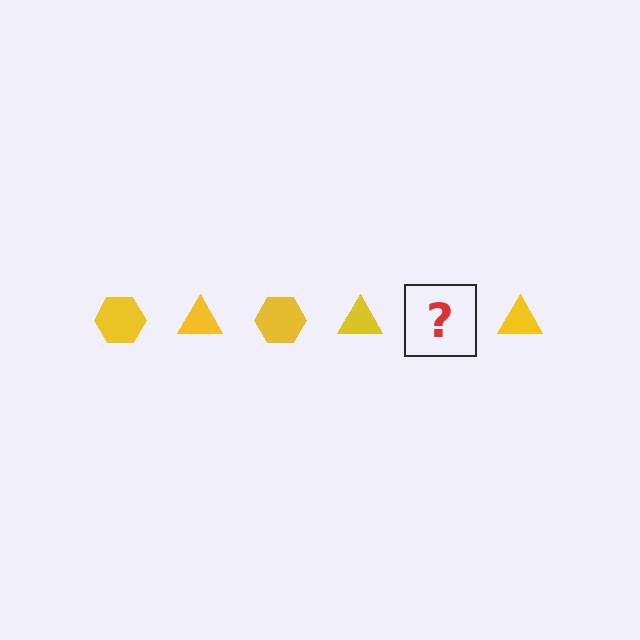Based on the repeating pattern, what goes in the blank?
The blank should be a yellow hexagon.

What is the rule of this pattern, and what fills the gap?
The rule is that the pattern cycles through hexagon, triangle shapes in yellow. The gap should be filled with a yellow hexagon.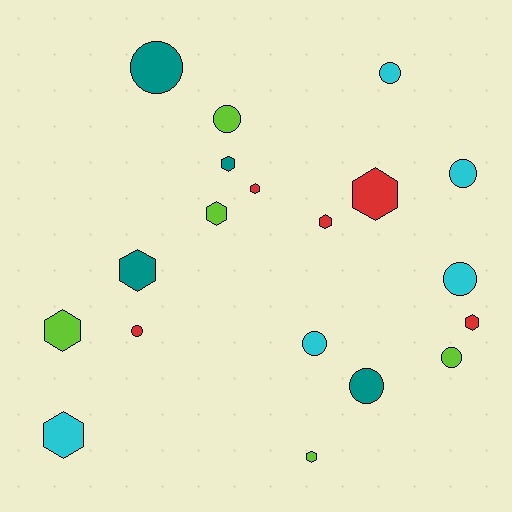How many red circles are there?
There is 1 red circle.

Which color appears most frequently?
Red, with 5 objects.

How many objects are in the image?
There are 19 objects.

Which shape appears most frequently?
Hexagon, with 10 objects.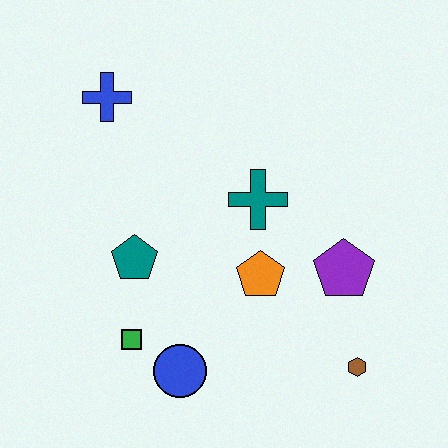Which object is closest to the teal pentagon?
The green square is closest to the teal pentagon.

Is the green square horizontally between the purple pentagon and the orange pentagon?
No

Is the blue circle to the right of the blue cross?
Yes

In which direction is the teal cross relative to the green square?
The teal cross is above the green square.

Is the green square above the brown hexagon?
Yes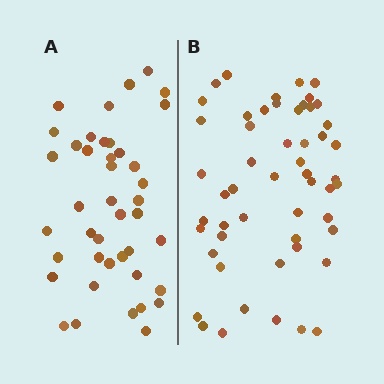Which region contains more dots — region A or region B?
Region B (the right region) has more dots.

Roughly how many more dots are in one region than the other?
Region B has roughly 12 or so more dots than region A.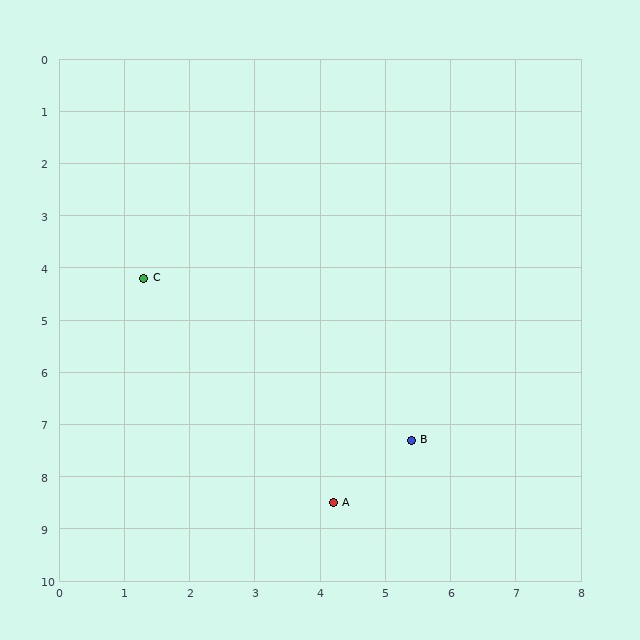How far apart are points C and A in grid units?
Points C and A are about 5.2 grid units apart.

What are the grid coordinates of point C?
Point C is at approximately (1.3, 4.2).